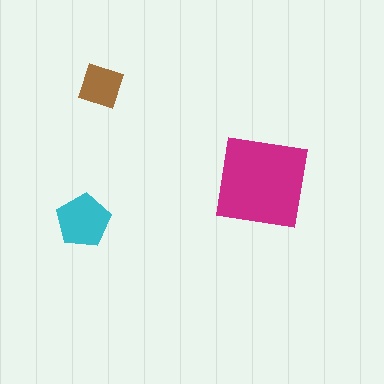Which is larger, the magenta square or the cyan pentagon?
The magenta square.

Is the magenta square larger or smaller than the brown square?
Larger.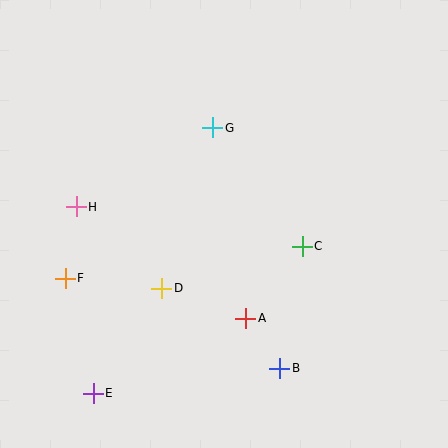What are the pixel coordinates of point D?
Point D is at (162, 288).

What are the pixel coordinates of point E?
Point E is at (93, 393).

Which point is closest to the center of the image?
Point C at (302, 246) is closest to the center.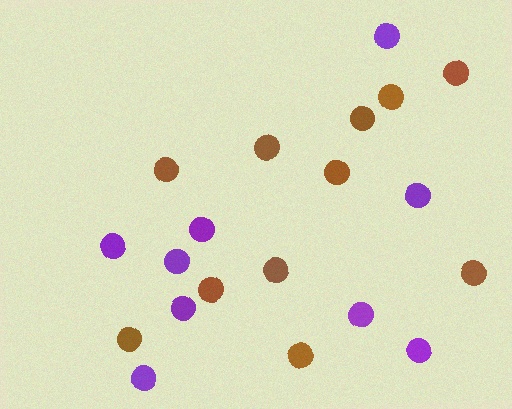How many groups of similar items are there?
There are 2 groups: one group of brown circles (11) and one group of purple circles (9).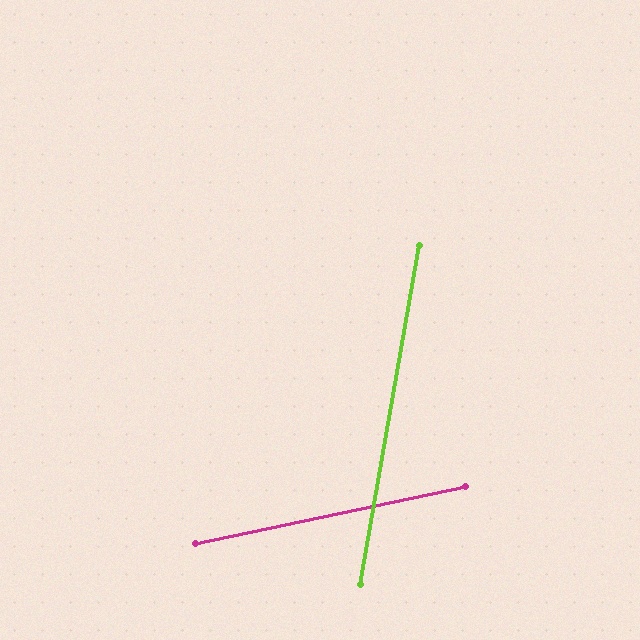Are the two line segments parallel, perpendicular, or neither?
Neither parallel nor perpendicular — they differ by about 68°.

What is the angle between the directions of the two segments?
Approximately 68 degrees.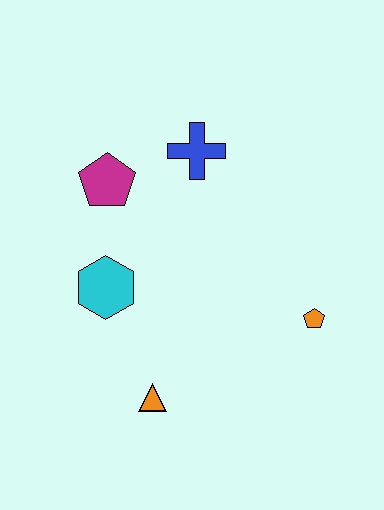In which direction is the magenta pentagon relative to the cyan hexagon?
The magenta pentagon is above the cyan hexagon.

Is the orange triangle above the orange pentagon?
No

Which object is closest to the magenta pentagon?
The blue cross is closest to the magenta pentagon.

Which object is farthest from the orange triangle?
The blue cross is farthest from the orange triangle.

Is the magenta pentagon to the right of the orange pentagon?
No